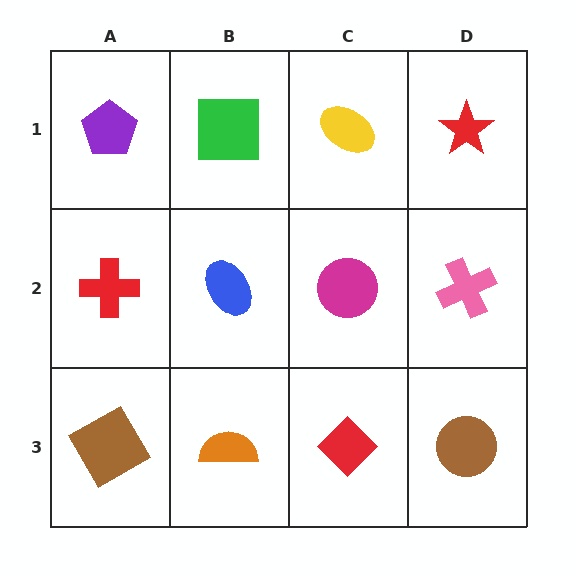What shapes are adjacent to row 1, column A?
A red cross (row 2, column A), a green square (row 1, column B).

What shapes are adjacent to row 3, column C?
A magenta circle (row 2, column C), an orange semicircle (row 3, column B), a brown circle (row 3, column D).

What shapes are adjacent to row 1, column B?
A blue ellipse (row 2, column B), a purple pentagon (row 1, column A), a yellow ellipse (row 1, column C).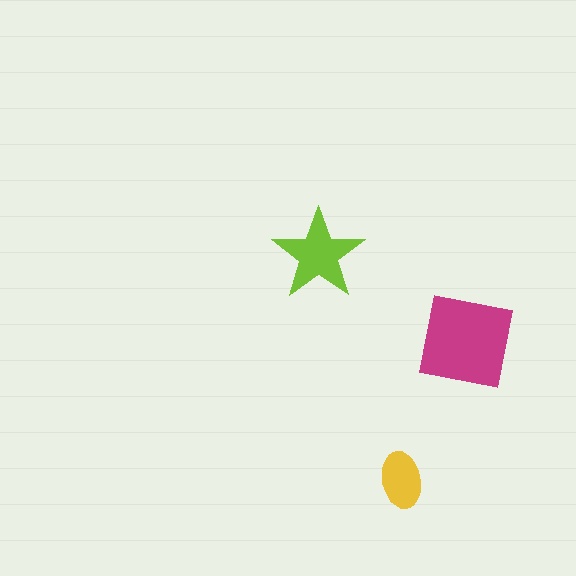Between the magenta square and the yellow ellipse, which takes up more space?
The magenta square.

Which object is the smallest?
The yellow ellipse.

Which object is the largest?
The magenta square.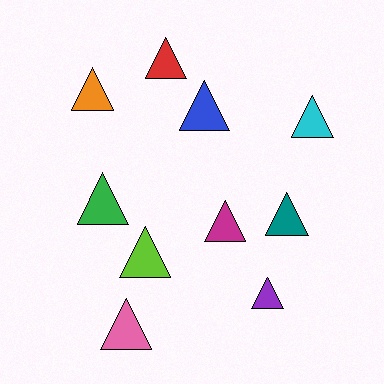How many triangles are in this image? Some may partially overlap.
There are 10 triangles.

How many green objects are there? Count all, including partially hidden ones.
There is 1 green object.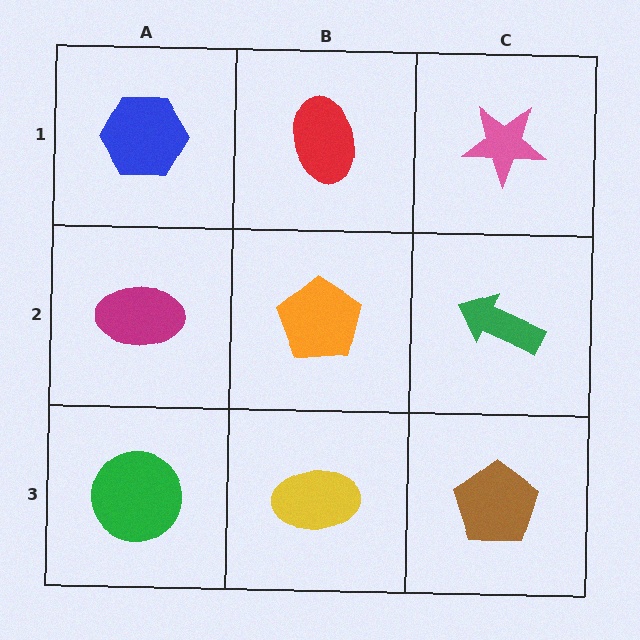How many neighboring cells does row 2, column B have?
4.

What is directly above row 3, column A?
A magenta ellipse.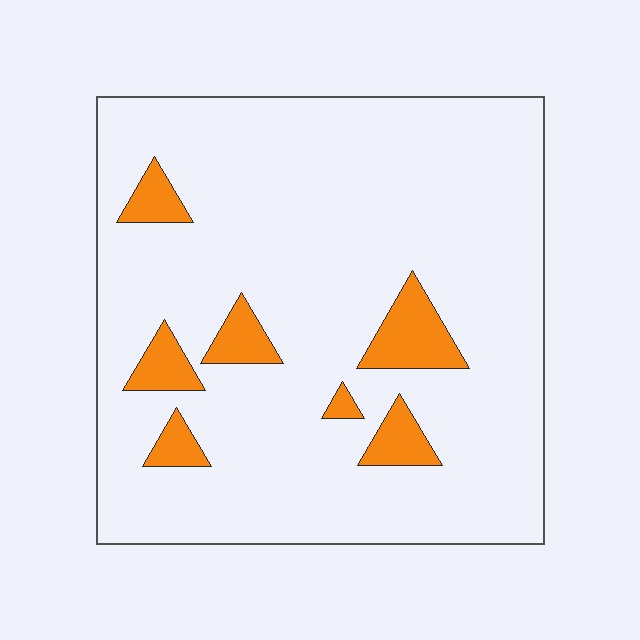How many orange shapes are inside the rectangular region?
7.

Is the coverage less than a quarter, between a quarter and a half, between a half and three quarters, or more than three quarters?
Less than a quarter.